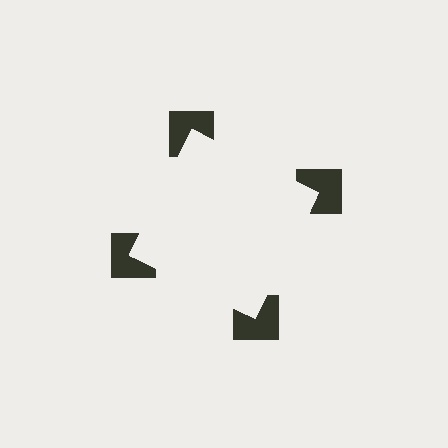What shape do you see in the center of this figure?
An illusory square — its edges are inferred from the aligned wedge cuts in the notched squares, not physically drawn.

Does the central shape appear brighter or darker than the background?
It typically appears slightly brighter than the background, even though no actual brightness change is drawn.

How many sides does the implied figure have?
4 sides.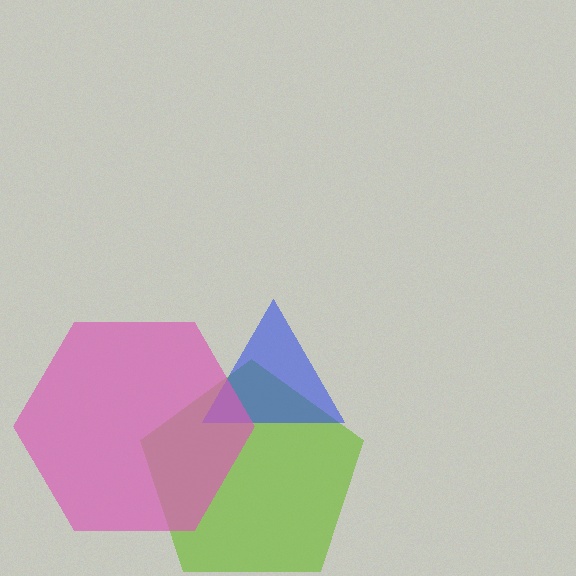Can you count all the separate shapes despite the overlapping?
Yes, there are 3 separate shapes.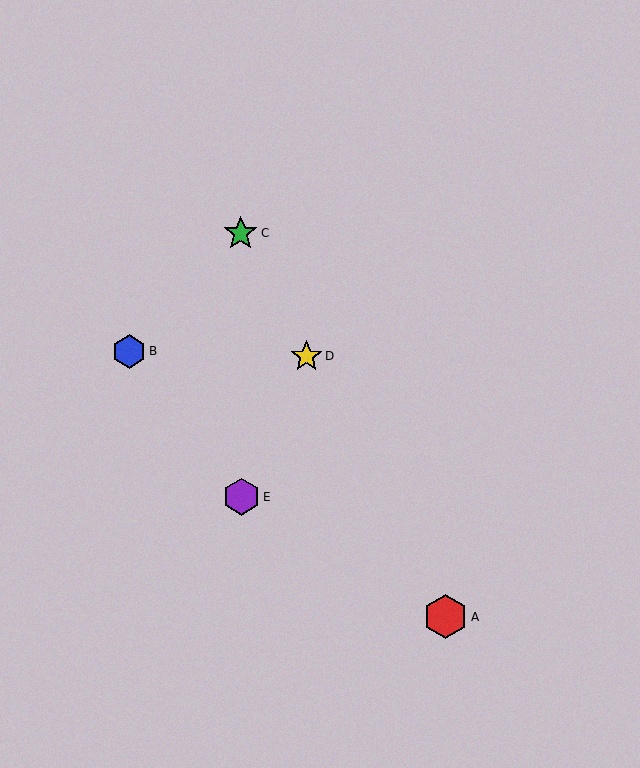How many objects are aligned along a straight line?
3 objects (A, C, D) are aligned along a straight line.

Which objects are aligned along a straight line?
Objects A, C, D are aligned along a straight line.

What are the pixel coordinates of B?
Object B is at (129, 351).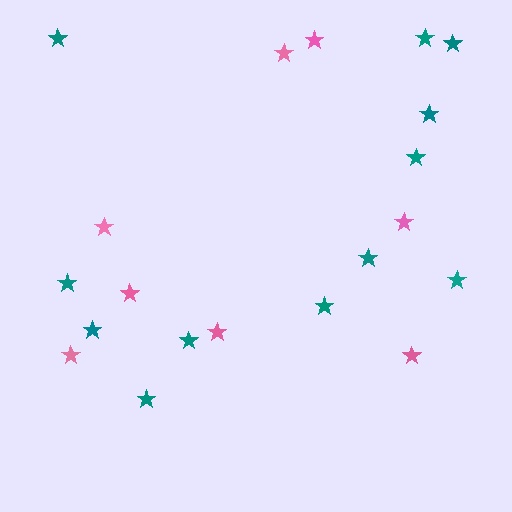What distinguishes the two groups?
There are 2 groups: one group of pink stars (8) and one group of teal stars (12).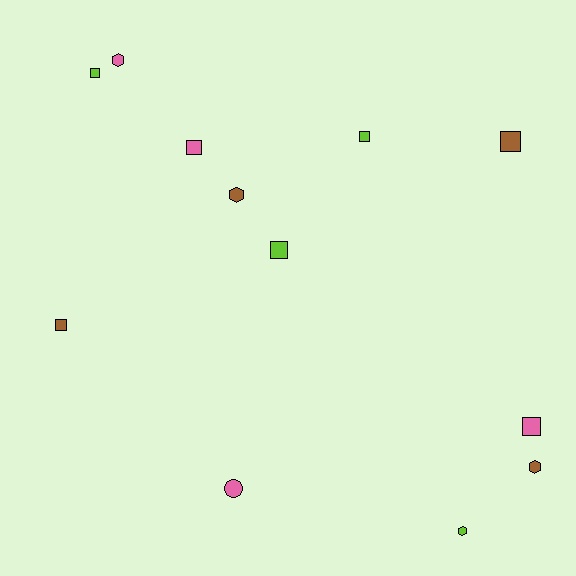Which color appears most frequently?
Lime, with 4 objects.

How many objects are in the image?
There are 12 objects.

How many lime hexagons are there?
There is 1 lime hexagon.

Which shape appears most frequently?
Square, with 7 objects.